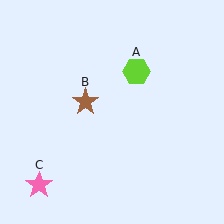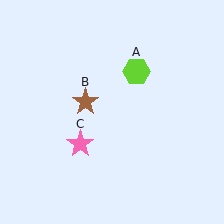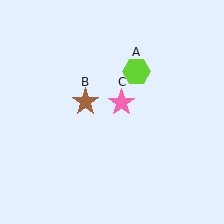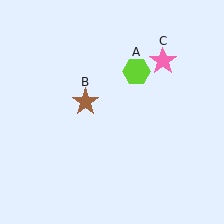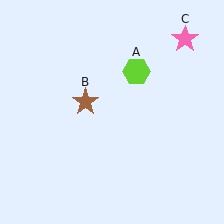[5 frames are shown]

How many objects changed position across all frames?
1 object changed position: pink star (object C).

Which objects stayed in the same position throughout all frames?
Lime hexagon (object A) and brown star (object B) remained stationary.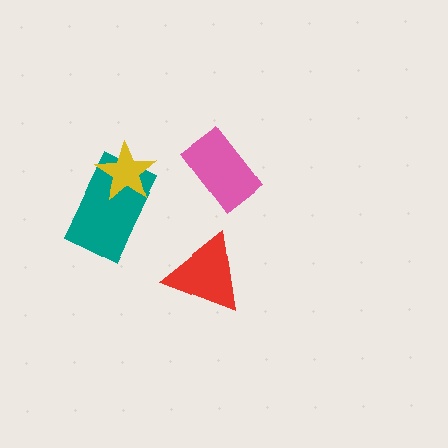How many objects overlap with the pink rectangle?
0 objects overlap with the pink rectangle.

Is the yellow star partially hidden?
No, no other shape covers it.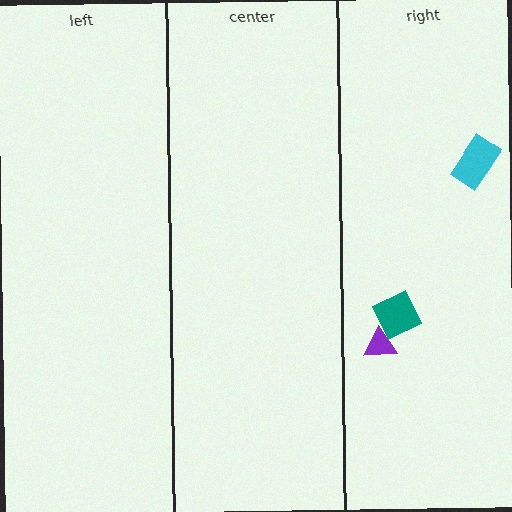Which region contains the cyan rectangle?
The right region.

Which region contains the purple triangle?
The right region.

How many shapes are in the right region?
3.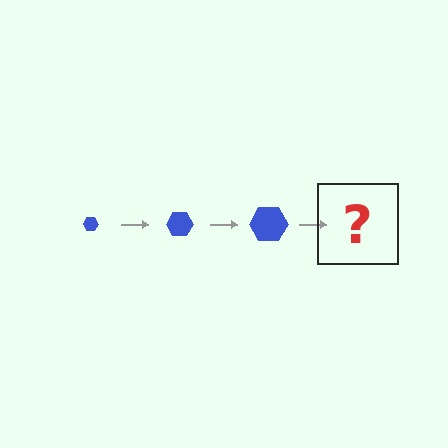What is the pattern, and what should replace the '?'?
The pattern is that the hexagon gets progressively larger each step. The '?' should be a blue hexagon, larger than the previous one.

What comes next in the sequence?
The next element should be a blue hexagon, larger than the previous one.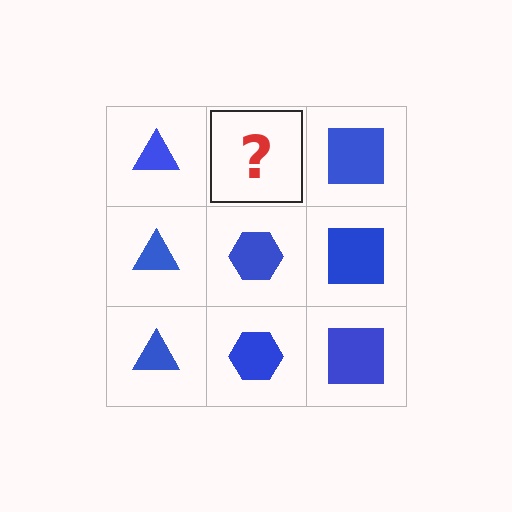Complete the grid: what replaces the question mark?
The question mark should be replaced with a blue hexagon.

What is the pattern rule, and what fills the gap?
The rule is that each column has a consistent shape. The gap should be filled with a blue hexagon.